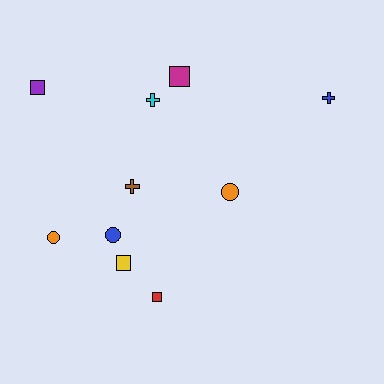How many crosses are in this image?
There are 3 crosses.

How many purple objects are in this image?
There is 1 purple object.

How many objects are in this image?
There are 10 objects.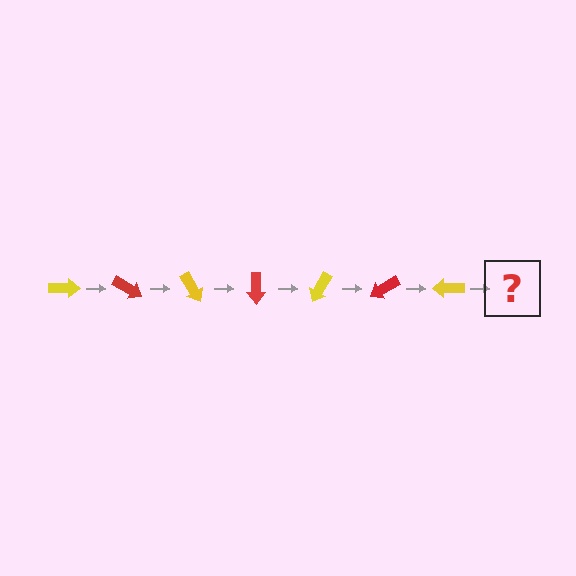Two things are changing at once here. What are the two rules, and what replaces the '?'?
The two rules are that it rotates 30 degrees each step and the color cycles through yellow and red. The '?' should be a red arrow, rotated 210 degrees from the start.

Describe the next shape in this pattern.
It should be a red arrow, rotated 210 degrees from the start.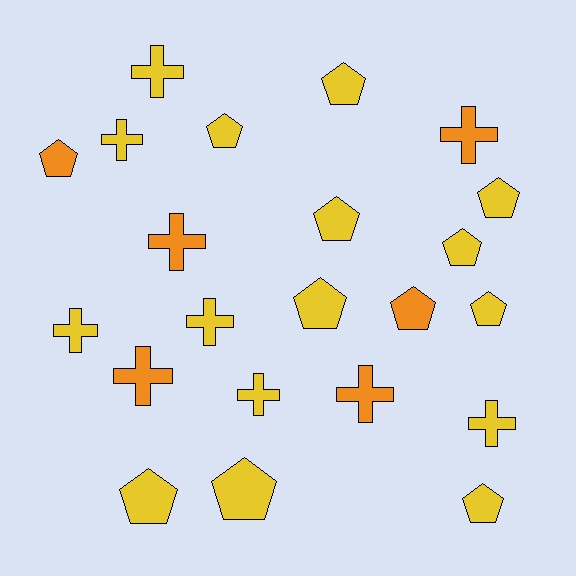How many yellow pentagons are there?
There are 10 yellow pentagons.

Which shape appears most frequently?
Pentagon, with 12 objects.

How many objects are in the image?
There are 22 objects.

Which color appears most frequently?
Yellow, with 16 objects.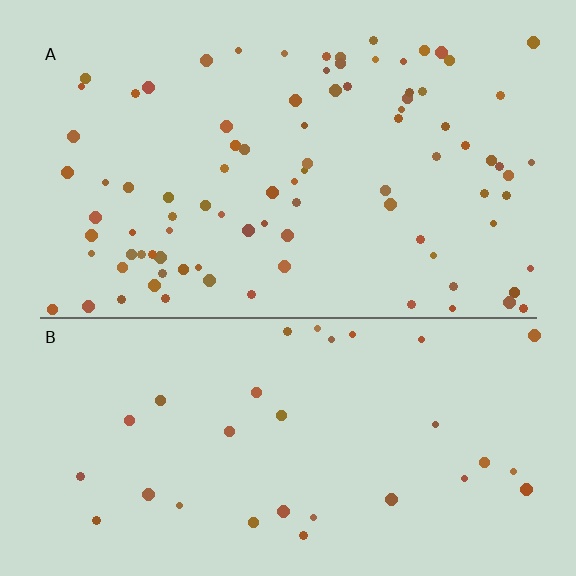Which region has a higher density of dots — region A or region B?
A (the top).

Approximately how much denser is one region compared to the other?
Approximately 2.8× — region A over region B.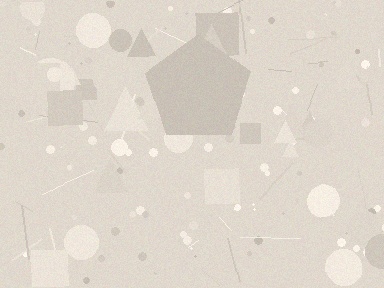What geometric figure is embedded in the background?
A pentagon is embedded in the background.